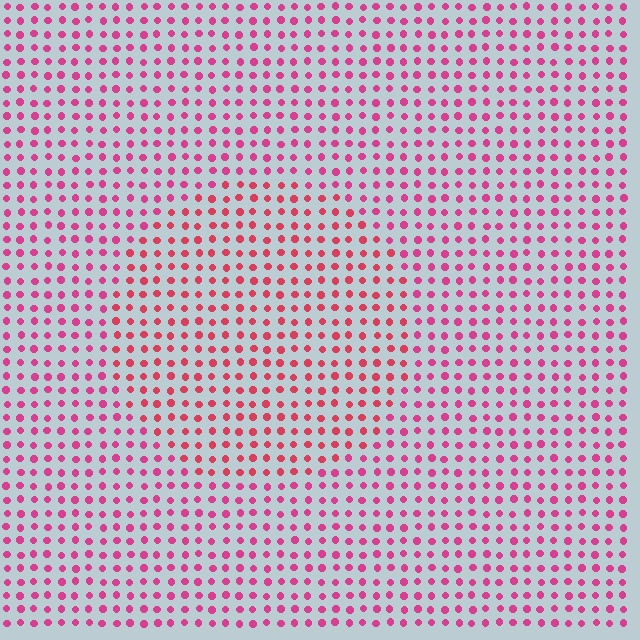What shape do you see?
I see a circle.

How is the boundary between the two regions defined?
The boundary is defined purely by a slight shift in hue (about 20 degrees). Spacing, size, and orientation are identical on both sides.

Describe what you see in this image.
The image is filled with small magenta elements in a uniform arrangement. A circle-shaped region is visible where the elements are tinted to a slightly different hue, forming a subtle color boundary.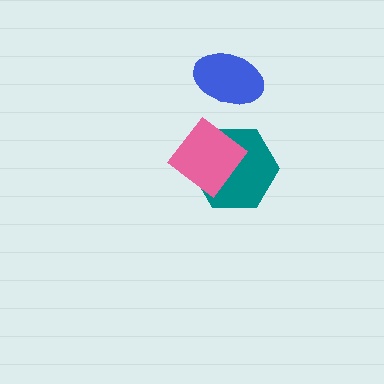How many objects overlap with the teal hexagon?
1 object overlaps with the teal hexagon.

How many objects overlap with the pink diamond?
1 object overlaps with the pink diamond.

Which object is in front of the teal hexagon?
The pink diamond is in front of the teal hexagon.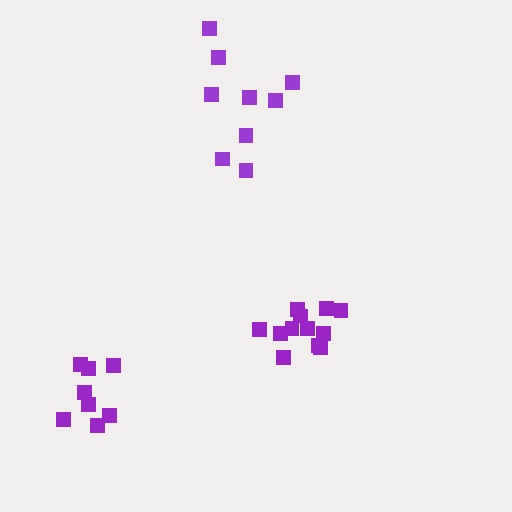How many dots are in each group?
Group 1: 8 dots, Group 2: 9 dots, Group 3: 12 dots (29 total).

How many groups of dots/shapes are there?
There are 3 groups.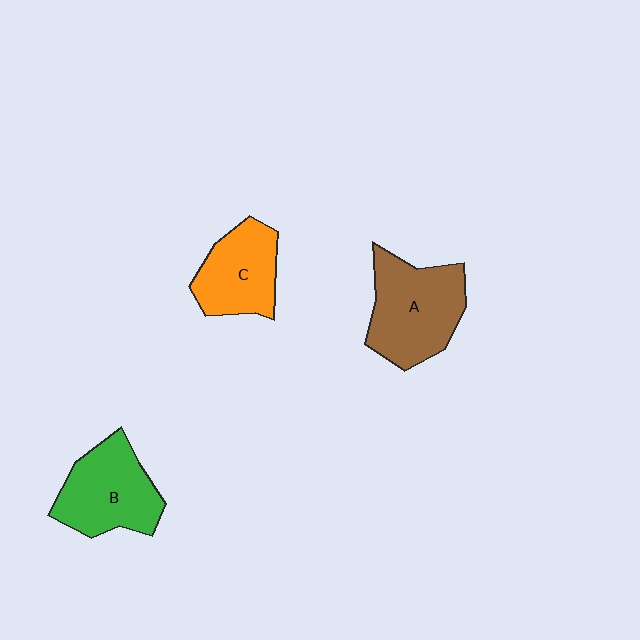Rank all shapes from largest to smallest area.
From largest to smallest: A (brown), B (green), C (orange).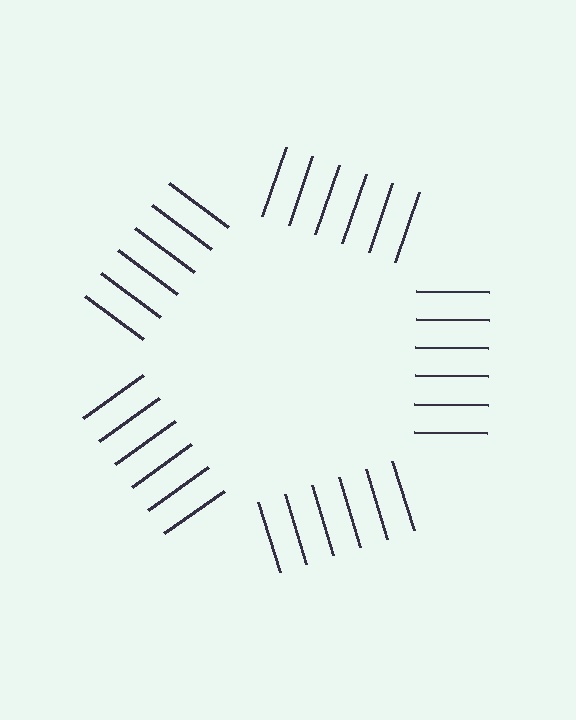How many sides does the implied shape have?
5 sides — the line-ends trace a pentagon.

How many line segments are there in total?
30 — 6 along each of the 5 edges.